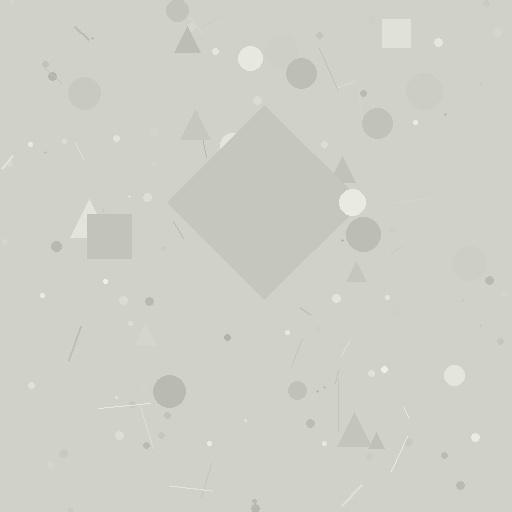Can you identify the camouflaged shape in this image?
The camouflaged shape is a diamond.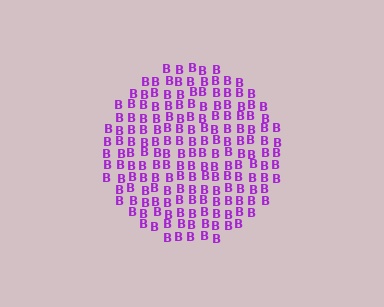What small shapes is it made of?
It is made of small letter B's.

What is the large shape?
The large shape is a circle.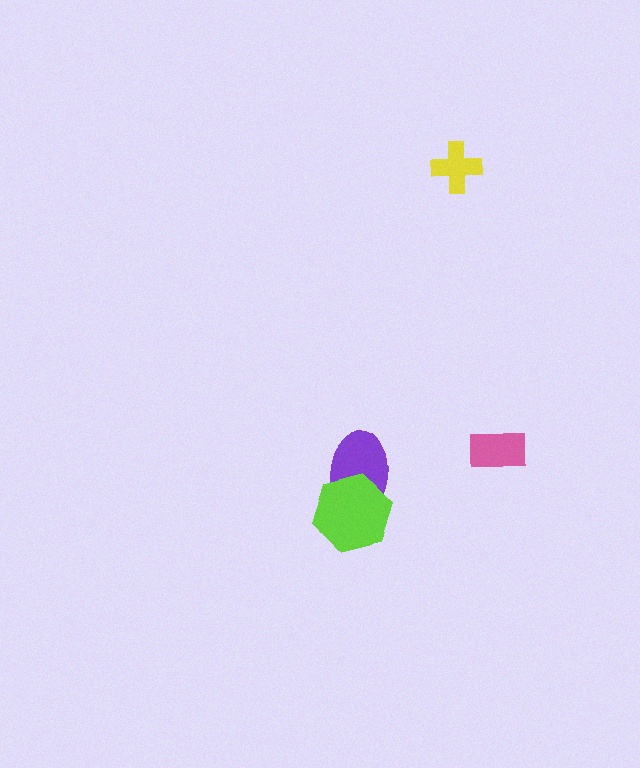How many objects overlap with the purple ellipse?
1 object overlaps with the purple ellipse.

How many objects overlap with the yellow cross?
0 objects overlap with the yellow cross.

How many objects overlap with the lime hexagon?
1 object overlaps with the lime hexagon.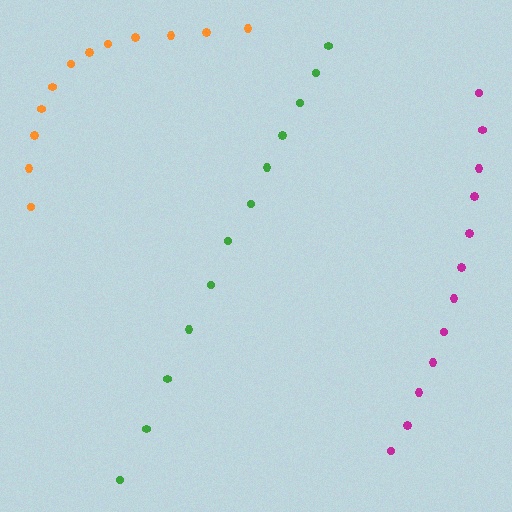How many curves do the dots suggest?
There are 3 distinct paths.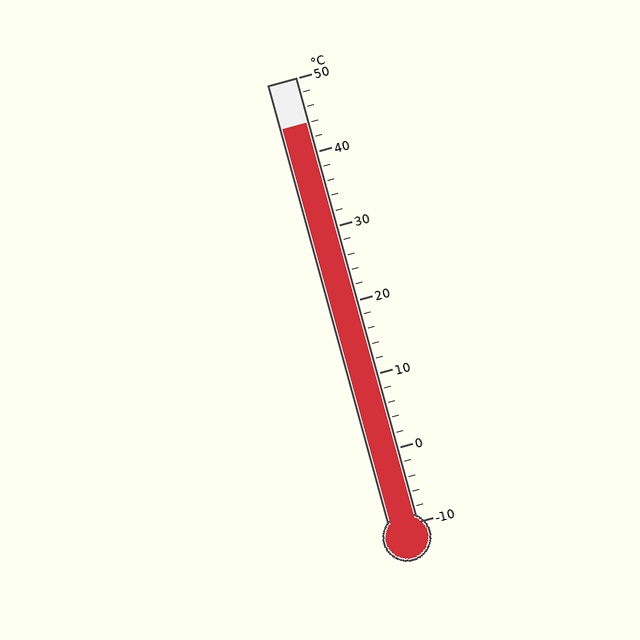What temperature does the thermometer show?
The thermometer shows approximately 44°C.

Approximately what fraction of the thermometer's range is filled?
The thermometer is filled to approximately 90% of its range.